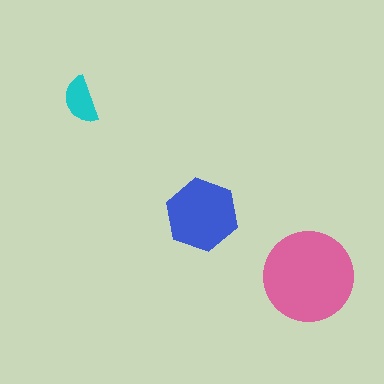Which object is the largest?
The pink circle.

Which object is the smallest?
The cyan semicircle.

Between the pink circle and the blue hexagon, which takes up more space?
The pink circle.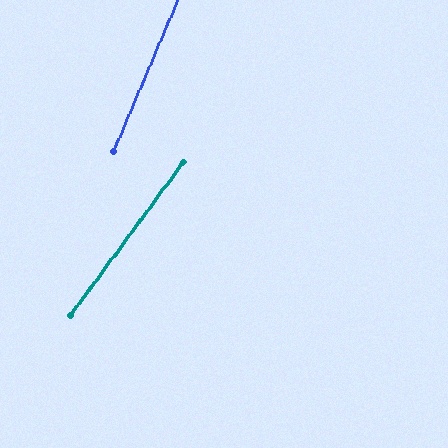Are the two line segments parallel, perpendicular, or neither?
Neither parallel nor perpendicular — they differ by about 14°.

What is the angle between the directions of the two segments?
Approximately 14 degrees.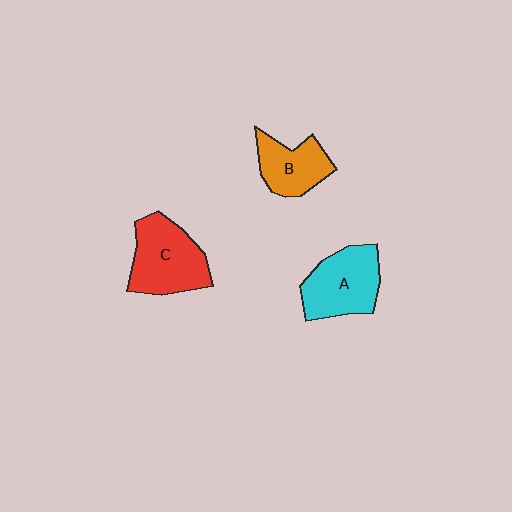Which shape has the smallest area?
Shape B (orange).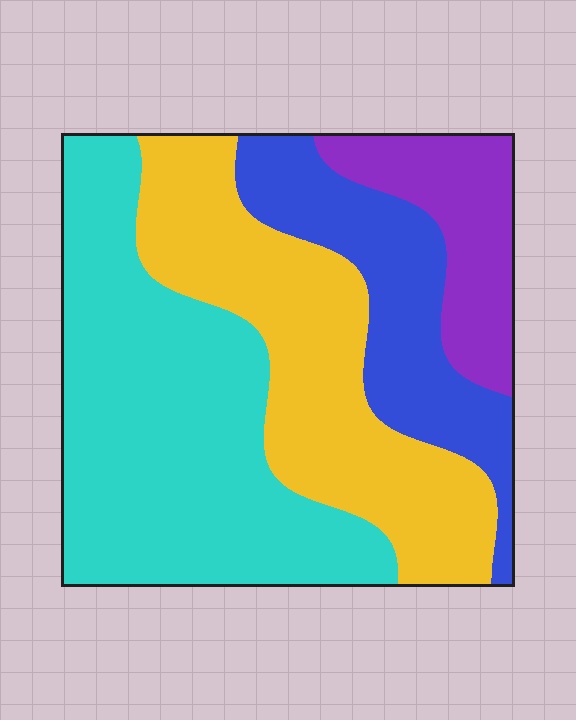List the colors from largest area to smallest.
From largest to smallest: cyan, yellow, blue, purple.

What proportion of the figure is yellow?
Yellow takes up about one third (1/3) of the figure.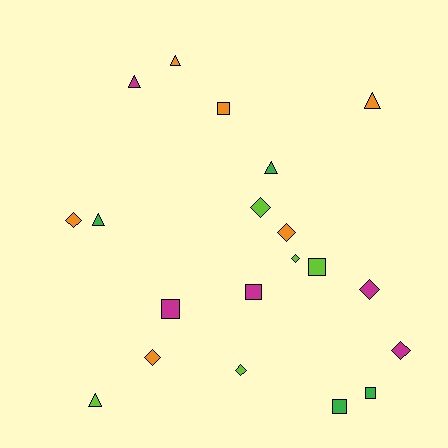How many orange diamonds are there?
There are 3 orange diamonds.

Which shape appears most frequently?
Diamond, with 8 objects.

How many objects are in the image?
There are 20 objects.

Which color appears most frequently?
Orange, with 6 objects.